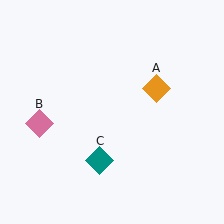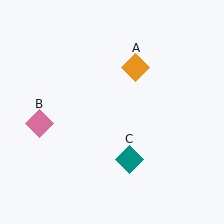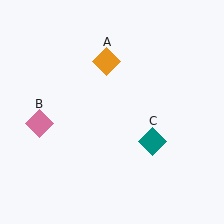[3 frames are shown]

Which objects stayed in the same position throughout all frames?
Pink diamond (object B) remained stationary.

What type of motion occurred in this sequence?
The orange diamond (object A), teal diamond (object C) rotated counterclockwise around the center of the scene.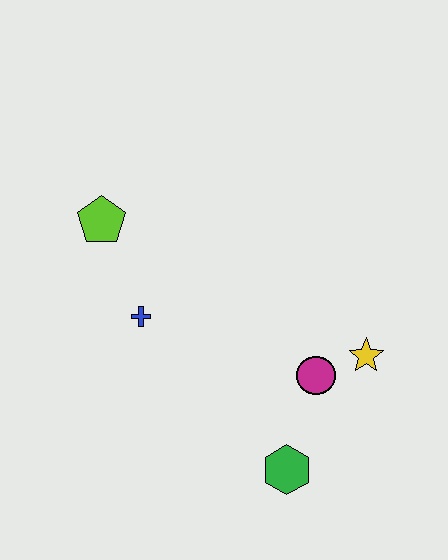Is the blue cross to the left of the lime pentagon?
No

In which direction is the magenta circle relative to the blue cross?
The magenta circle is to the right of the blue cross.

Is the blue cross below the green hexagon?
No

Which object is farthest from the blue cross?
The yellow star is farthest from the blue cross.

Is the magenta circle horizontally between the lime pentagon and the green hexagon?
No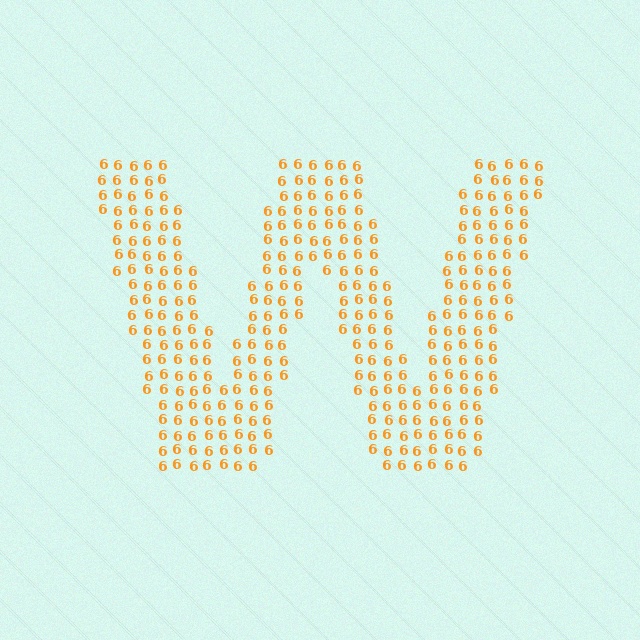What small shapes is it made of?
It is made of small digit 6's.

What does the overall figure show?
The overall figure shows the letter W.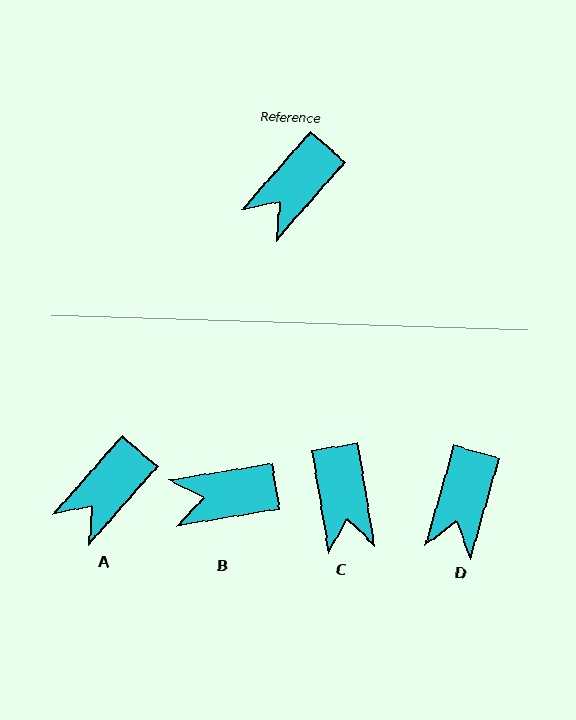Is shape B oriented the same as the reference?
No, it is off by about 40 degrees.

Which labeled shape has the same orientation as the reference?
A.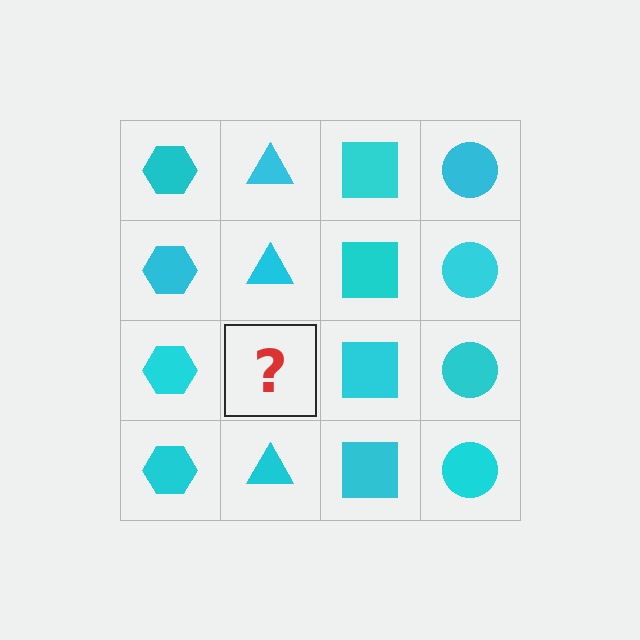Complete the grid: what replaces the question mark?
The question mark should be replaced with a cyan triangle.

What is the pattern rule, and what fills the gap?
The rule is that each column has a consistent shape. The gap should be filled with a cyan triangle.